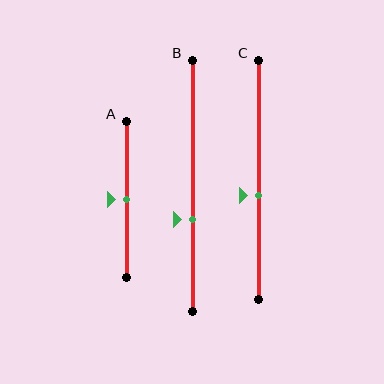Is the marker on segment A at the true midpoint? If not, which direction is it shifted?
Yes, the marker on segment A is at the true midpoint.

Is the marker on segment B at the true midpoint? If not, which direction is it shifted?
No, the marker on segment B is shifted downward by about 14% of the segment length.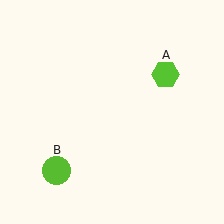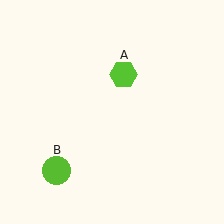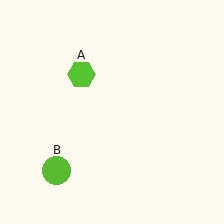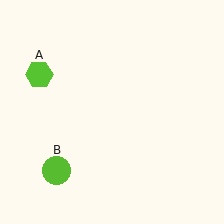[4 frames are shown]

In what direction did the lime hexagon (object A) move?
The lime hexagon (object A) moved left.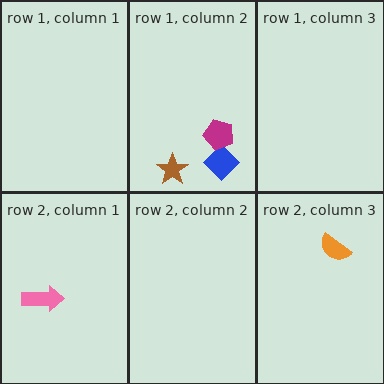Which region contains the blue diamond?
The row 1, column 2 region.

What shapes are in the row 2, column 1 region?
The pink arrow.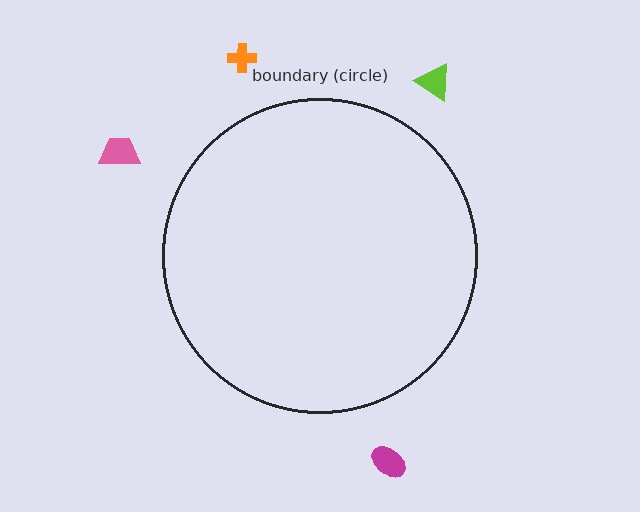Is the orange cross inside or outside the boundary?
Outside.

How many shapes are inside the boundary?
0 inside, 4 outside.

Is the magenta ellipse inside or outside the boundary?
Outside.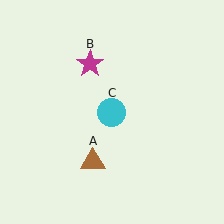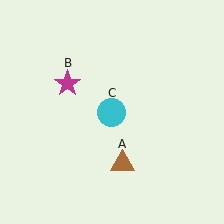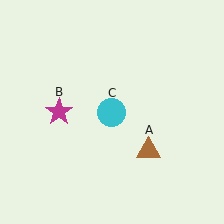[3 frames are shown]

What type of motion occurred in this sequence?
The brown triangle (object A), magenta star (object B) rotated counterclockwise around the center of the scene.